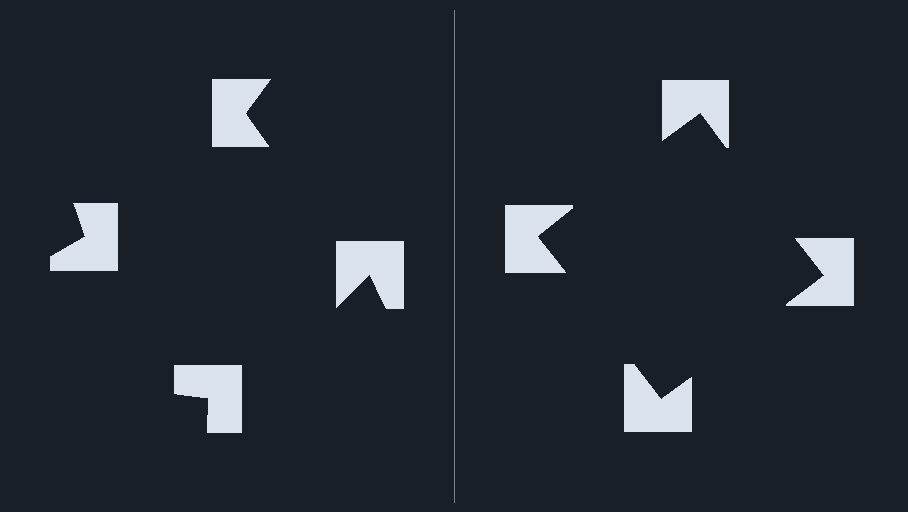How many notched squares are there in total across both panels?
8 — 4 on each side.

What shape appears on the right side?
An illusory square.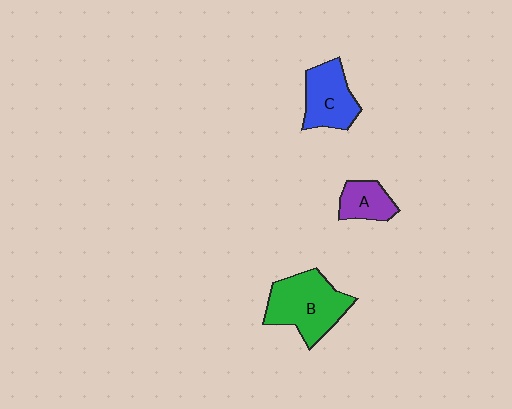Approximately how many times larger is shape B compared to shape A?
Approximately 2.2 times.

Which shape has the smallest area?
Shape A (purple).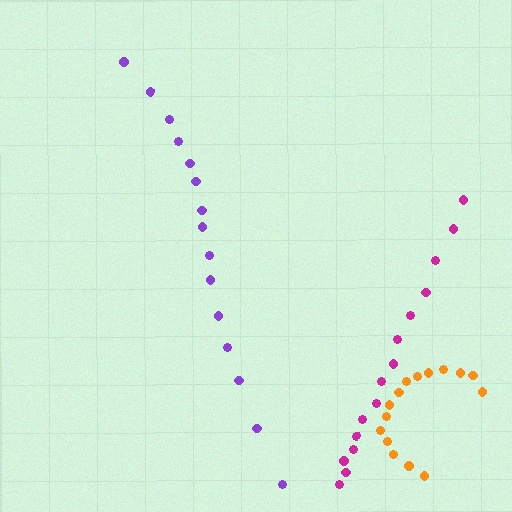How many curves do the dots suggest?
There are 3 distinct paths.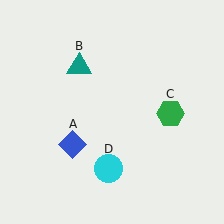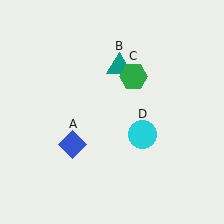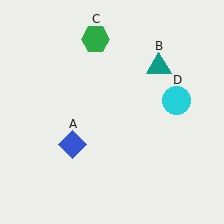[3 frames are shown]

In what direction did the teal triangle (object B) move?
The teal triangle (object B) moved right.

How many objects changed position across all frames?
3 objects changed position: teal triangle (object B), green hexagon (object C), cyan circle (object D).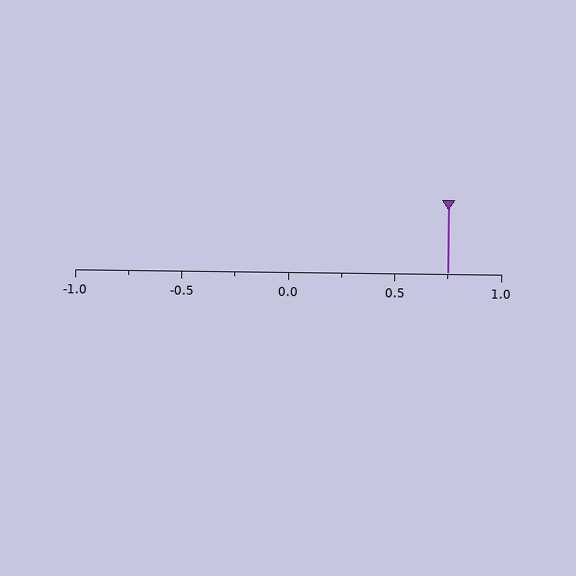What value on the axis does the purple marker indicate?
The marker indicates approximately 0.75.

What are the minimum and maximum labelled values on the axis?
The axis runs from -1.0 to 1.0.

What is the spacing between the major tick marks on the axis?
The major ticks are spaced 0.5 apart.